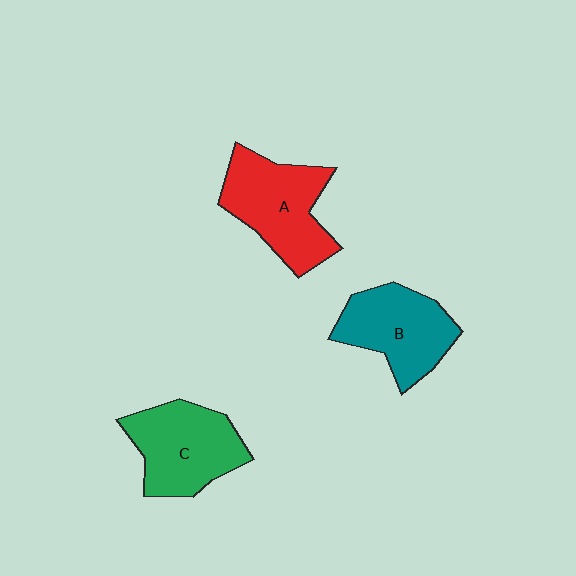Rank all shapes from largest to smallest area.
From largest to smallest: A (red), C (green), B (teal).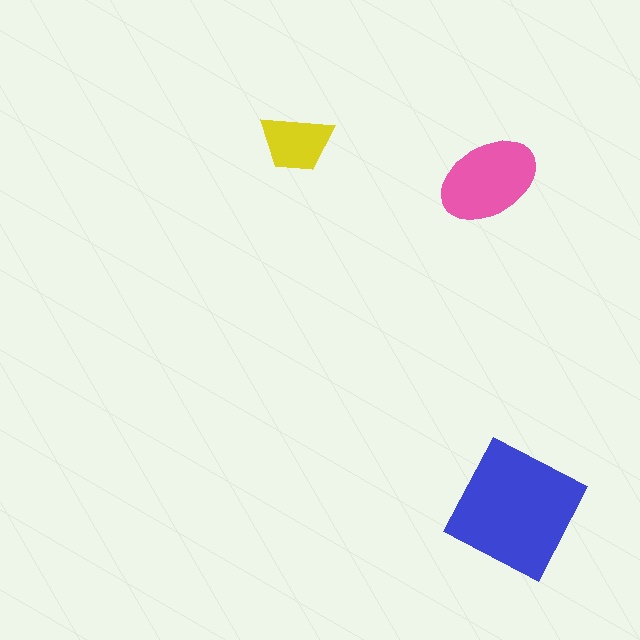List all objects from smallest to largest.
The yellow trapezoid, the pink ellipse, the blue square.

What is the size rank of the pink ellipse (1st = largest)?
2nd.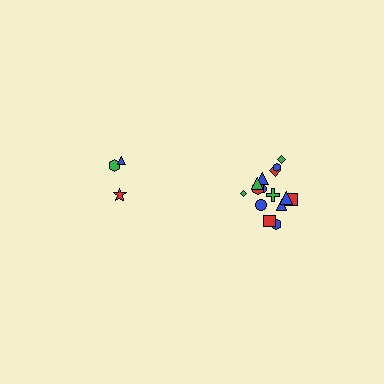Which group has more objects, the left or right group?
The right group.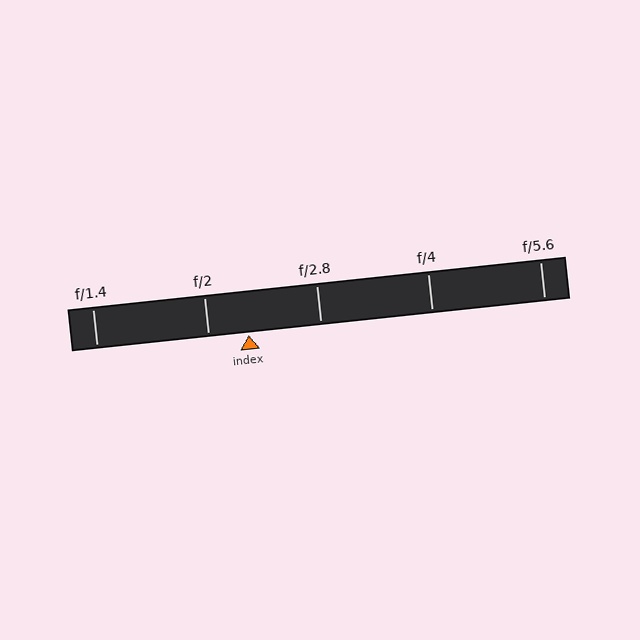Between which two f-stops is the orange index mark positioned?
The index mark is between f/2 and f/2.8.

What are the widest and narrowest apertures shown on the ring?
The widest aperture shown is f/1.4 and the narrowest is f/5.6.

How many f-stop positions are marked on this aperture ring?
There are 5 f-stop positions marked.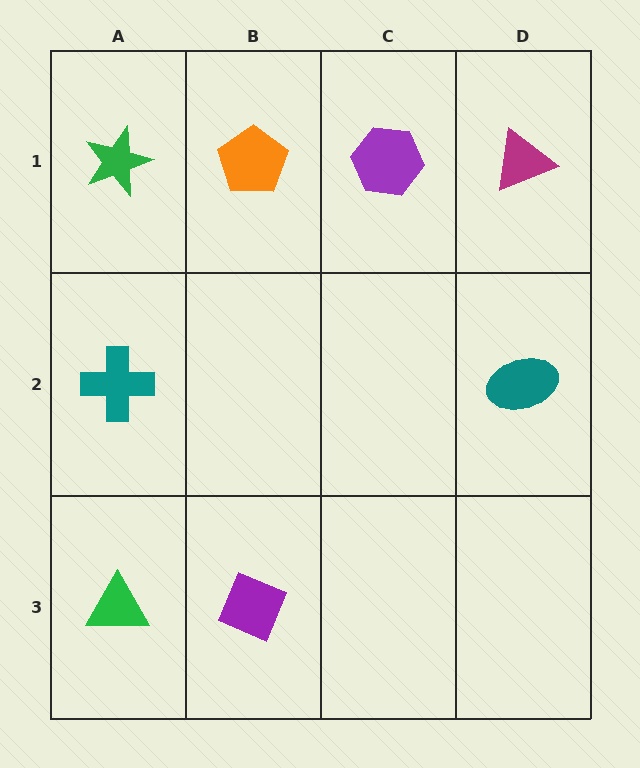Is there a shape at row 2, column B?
No, that cell is empty.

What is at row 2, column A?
A teal cross.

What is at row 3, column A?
A green triangle.